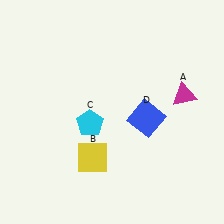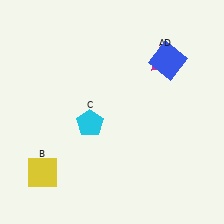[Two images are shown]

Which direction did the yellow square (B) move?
The yellow square (B) moved left.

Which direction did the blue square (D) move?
The blue square (D) moved up.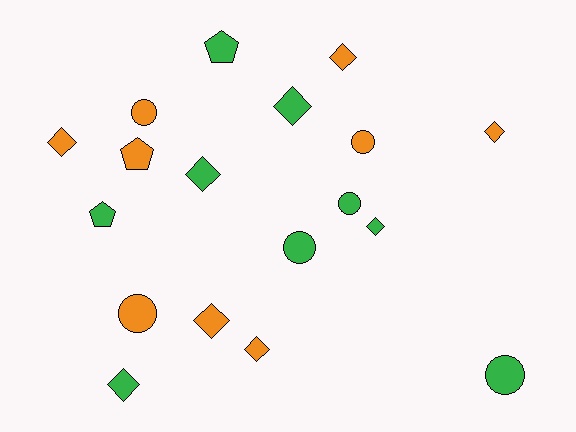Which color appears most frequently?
Orange, with 9 objects.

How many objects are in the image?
There are 18 objects.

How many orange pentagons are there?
There is 1 orange pentagon.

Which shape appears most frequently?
Diamond, with 9 objects.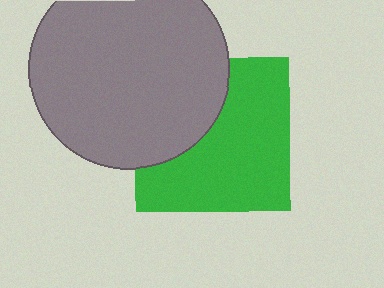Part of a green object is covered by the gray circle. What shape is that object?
It is a square.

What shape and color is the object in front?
The object in front is a gray circle.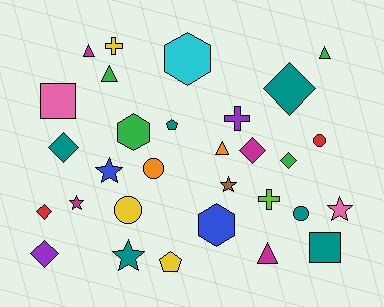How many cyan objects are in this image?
There is 1 cyan object.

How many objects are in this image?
There are 30 objects.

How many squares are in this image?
There are 2 squares.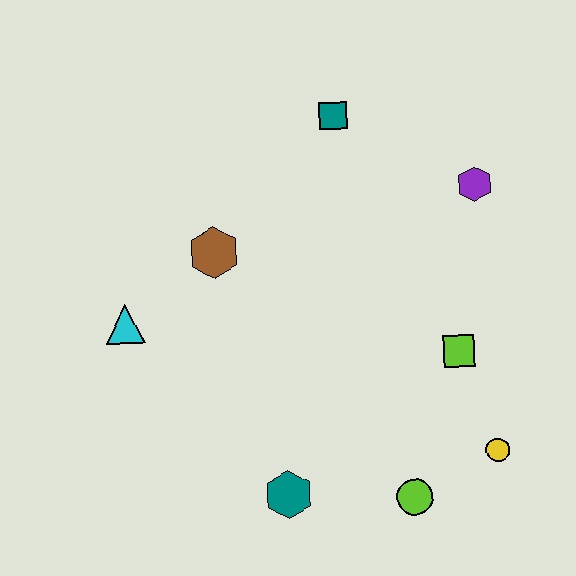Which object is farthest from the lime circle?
The teal square is farthest from the lime circle.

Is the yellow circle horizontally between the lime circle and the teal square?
No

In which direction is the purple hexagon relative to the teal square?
The purple hexagon is to the right of the teal square.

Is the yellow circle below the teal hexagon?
No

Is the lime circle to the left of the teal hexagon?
No